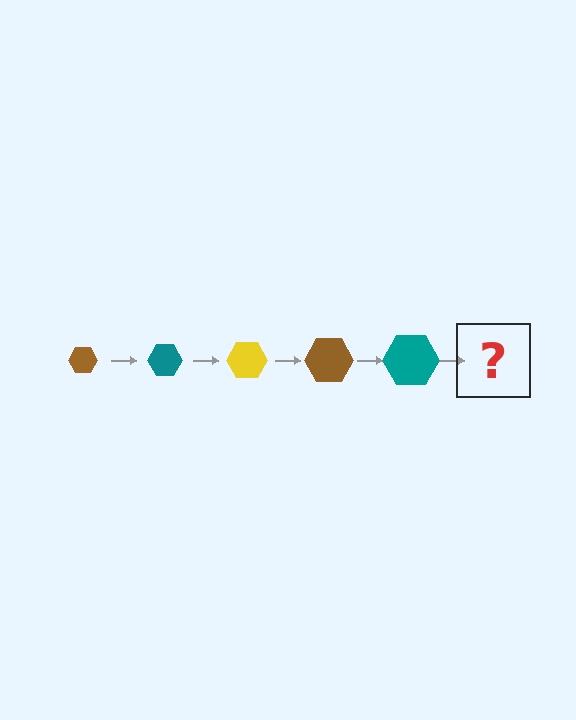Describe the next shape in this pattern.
It should be a yellow hexagon, larger than the previous one.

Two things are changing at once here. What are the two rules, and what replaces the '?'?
The two rules are that the hexagon grows larger each step and the color cycles through brown, teal, and yellow. The '?' should be a yellow hexagon, larger than the previous one.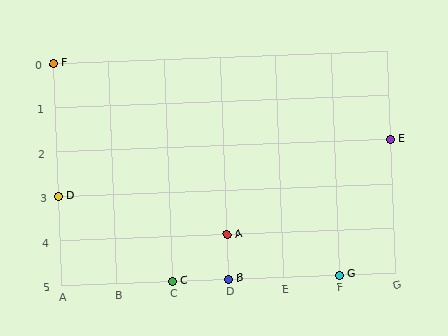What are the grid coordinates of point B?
Point B is at grid coordinates (D, 5).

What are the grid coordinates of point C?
Point C is at grid coordinates (C, 5).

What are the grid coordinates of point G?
Point G is at grid coordinates (F, 5).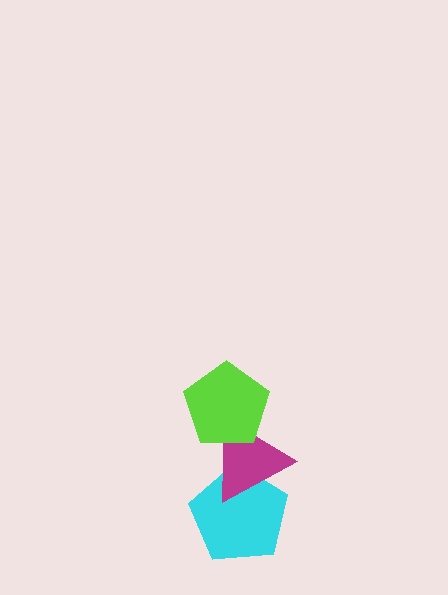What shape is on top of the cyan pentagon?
The magenta triangle is on top of the cyan pentagon.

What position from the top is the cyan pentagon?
The cyan pentagon is 3rd from the top.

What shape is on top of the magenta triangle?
The lime pentagon is on top of the magenta triangle.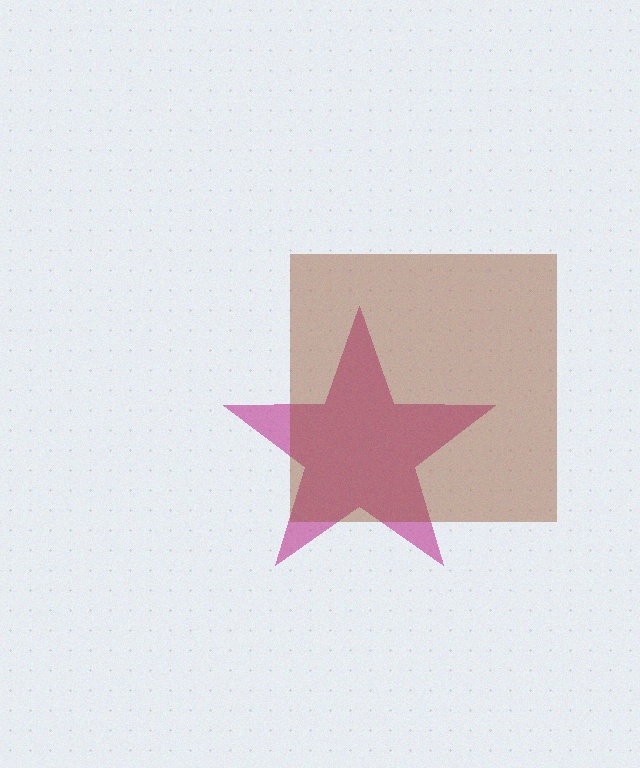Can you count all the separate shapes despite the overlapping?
Yes, there are 2 separate shapes.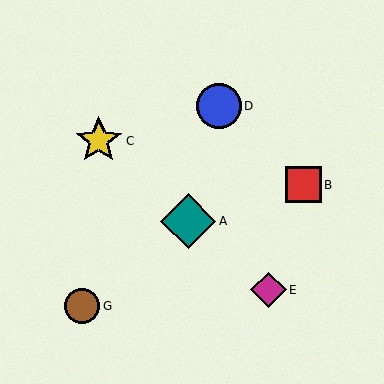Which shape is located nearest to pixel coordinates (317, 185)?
The red square (labeled B) at (303, 185) is nearest to that location.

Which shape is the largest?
The teal diamond (labeled A) is the largest.